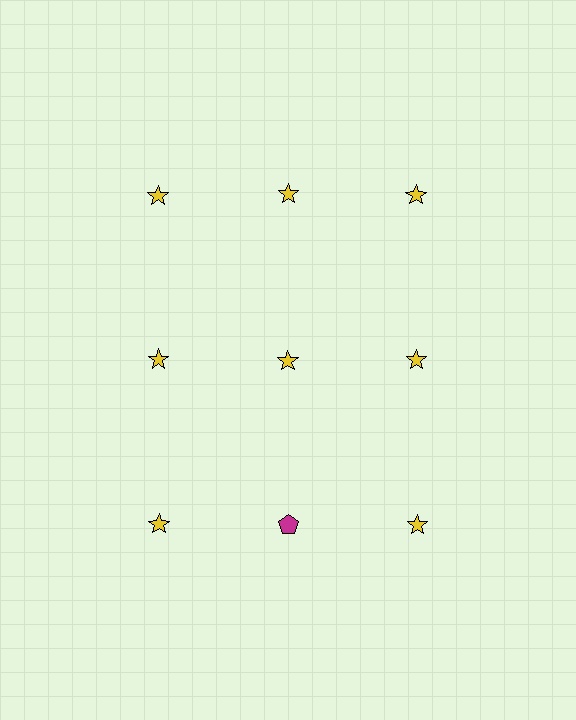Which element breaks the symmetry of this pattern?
The magenta pentagon in the third row, second from left column breaks the symmetry. All other shapes are yellow stars.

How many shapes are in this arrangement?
There are 9 shapes arranged in a grid pattern.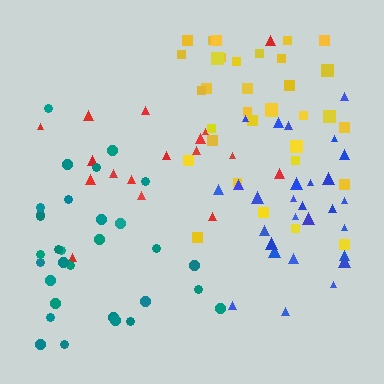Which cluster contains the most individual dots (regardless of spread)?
Yellow (34).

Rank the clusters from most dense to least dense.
blue, yellow, teal, red.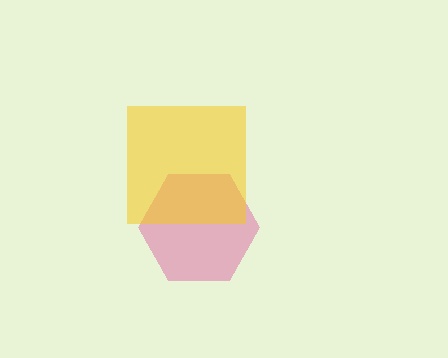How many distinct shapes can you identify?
There are 2 distinct shapes: a pink hexagon, a yellow square.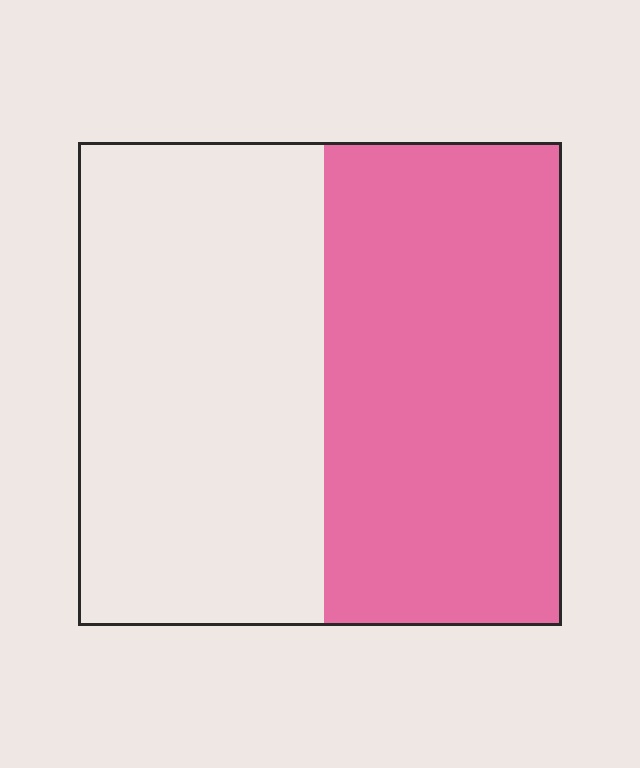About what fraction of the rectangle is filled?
About one half (1/2).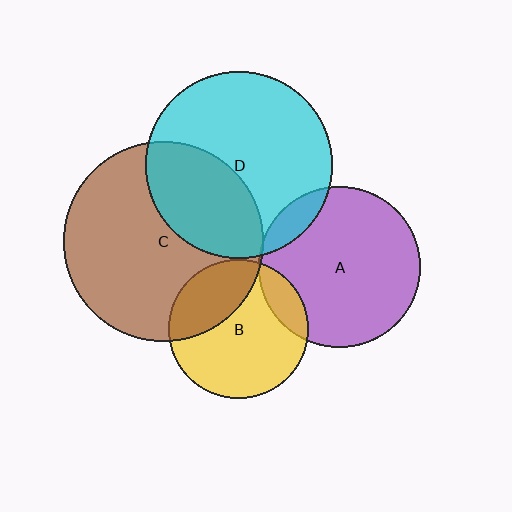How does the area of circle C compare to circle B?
Approximately 2.1 times.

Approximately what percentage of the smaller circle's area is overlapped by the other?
Approximately 15%.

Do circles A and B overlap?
Yes.